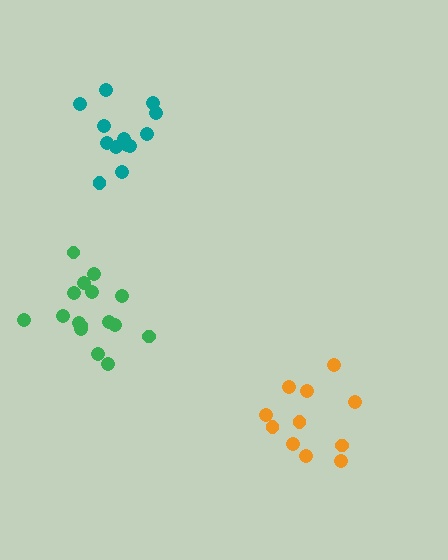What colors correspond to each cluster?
The clusters are colored: green, teal, orange.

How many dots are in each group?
Group 1: 16 dots, Group 2: 13 dots, Group 3: 11 dots (40 total).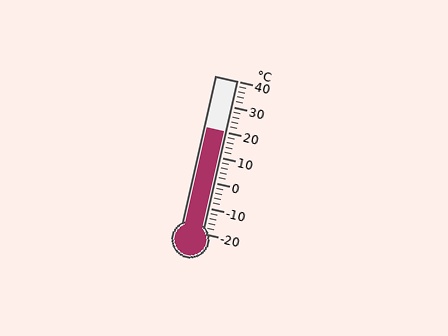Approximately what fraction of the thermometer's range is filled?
The thermometer is filled to approximately 65% of its range.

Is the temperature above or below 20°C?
The temperature is at 20°C.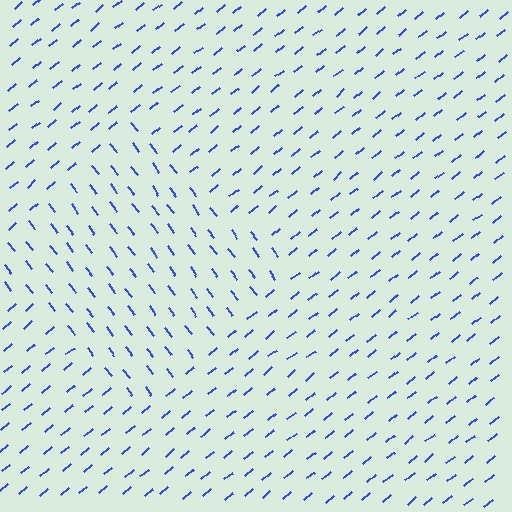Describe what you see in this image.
The image is filled with small blue line segments. A diamond region in the image has lines oriented differently from the surrounding lines, creating a visible texture boundary.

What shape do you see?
I see a diamond.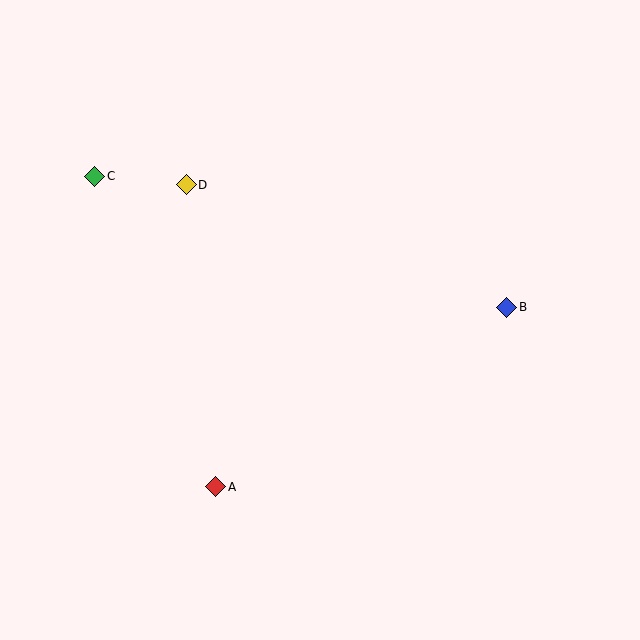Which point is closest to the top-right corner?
Point B is closest to the top-right corner.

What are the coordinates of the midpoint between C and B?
The midpoint between C and B is at (301, 242).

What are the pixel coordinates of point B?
Point B is at (507, 307).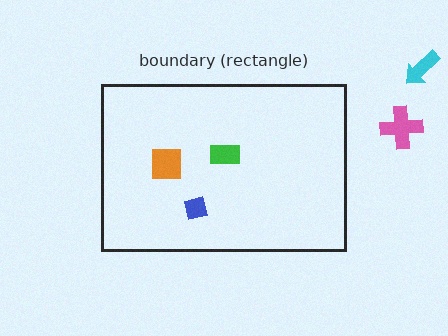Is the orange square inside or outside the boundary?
Inside.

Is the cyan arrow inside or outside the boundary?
Outside.